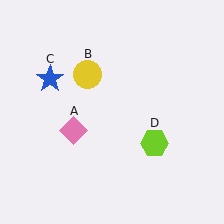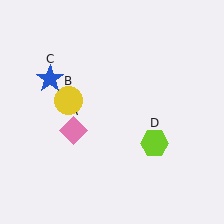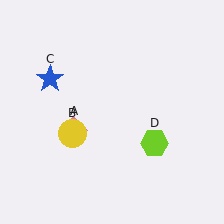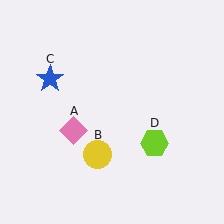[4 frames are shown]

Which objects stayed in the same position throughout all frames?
Pink diamond (object A) and blue star (object C) and lime hexagon (object D) remained stationary.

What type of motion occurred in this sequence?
The yellow circle (object B) rotated counterclockwise around the center of the scene.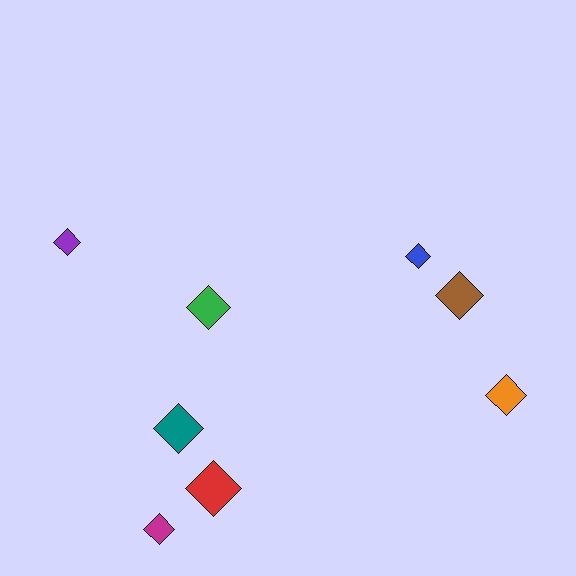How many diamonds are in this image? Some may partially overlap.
There are 8 diamonds.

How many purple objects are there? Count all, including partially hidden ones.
There is 1 purple object.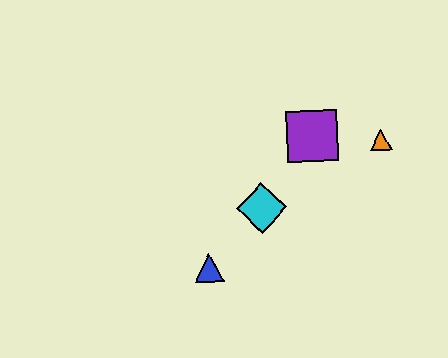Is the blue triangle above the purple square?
No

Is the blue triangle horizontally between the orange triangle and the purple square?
No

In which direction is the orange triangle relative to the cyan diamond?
The orange triangle is to the right of the cyan diamond.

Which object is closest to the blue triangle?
The cyan diamond is closest to the blue triangle.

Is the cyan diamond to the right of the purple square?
No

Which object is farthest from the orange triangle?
The blue triangle is farthest from the orange triangle.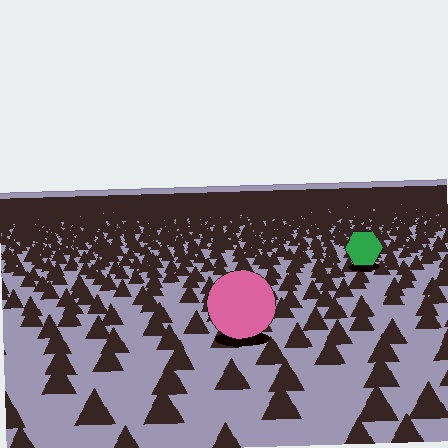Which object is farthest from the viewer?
The green hexagon is farthest from the viewer. It appears smaller and the ground texture around it is denser.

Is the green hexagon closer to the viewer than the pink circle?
No. The pink circle is closer — you can tell from the texture gradient: the ground texture is coarser near it.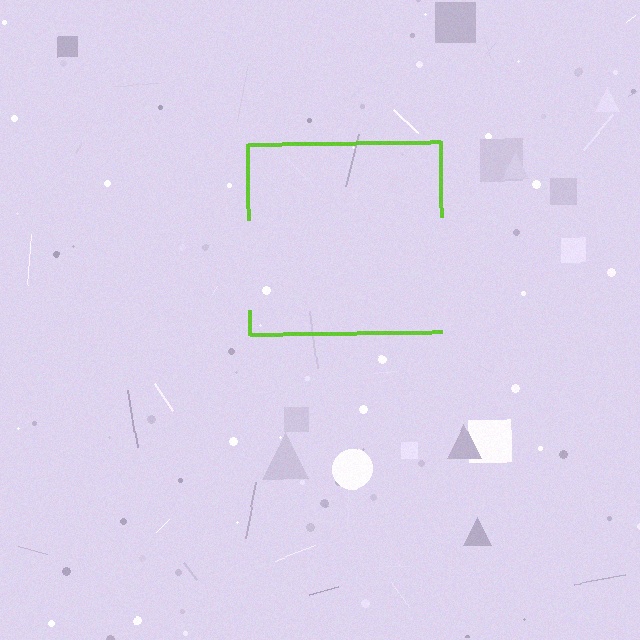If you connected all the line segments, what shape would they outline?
They would outline a square.